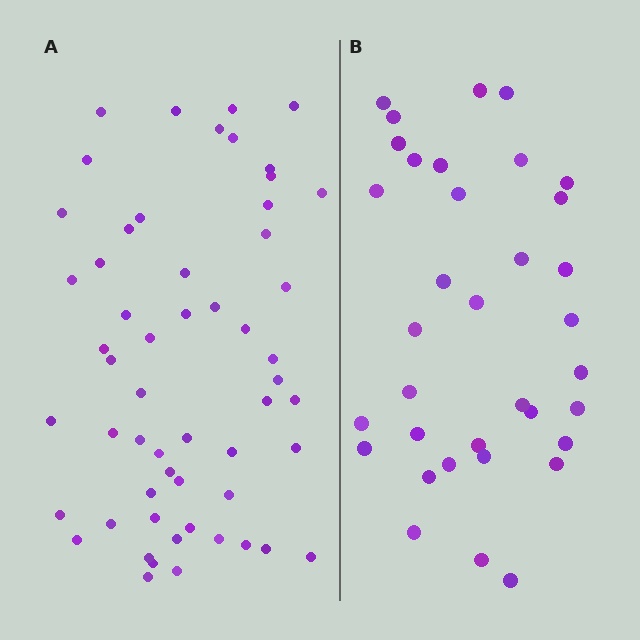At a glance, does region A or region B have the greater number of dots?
Region A (the left region) has more dots.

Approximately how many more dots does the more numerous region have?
Region A has approximately 20 more dots than region B.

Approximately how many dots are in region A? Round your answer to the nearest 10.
About 60 dots. (The exact count is 56, which rounds to 60.)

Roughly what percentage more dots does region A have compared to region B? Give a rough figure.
About 60% more.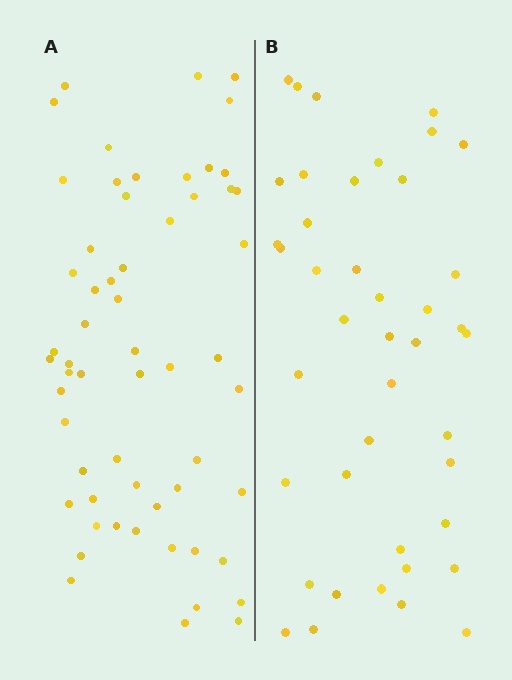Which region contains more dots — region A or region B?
Region A (the left region) has more dots.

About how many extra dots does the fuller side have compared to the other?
Region A has approximately 15 more dots than region B.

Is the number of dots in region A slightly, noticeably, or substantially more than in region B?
Region A has noticeably more, but not dramatically so. The ratio is roughly 1.4 to 1.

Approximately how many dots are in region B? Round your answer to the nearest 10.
About 40 dots. (The exact count is 42, which rounds to 40.)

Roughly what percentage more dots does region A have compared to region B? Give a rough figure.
About 40% more.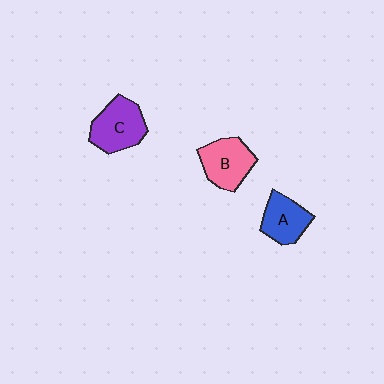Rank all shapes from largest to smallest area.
From largest to smallest: C (purple), B (pink), A (blue).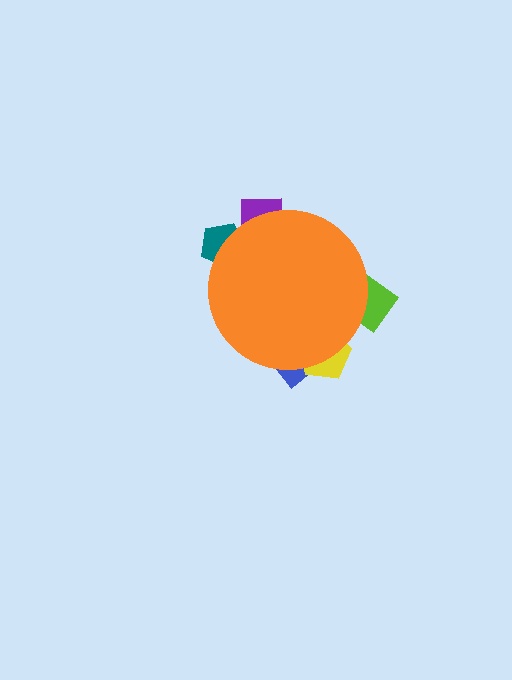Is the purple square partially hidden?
Yes, the purple square is partially hidden behind the orange circle.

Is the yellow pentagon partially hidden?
Yes, the yellow pentagon is partially hidden behind the orange circle.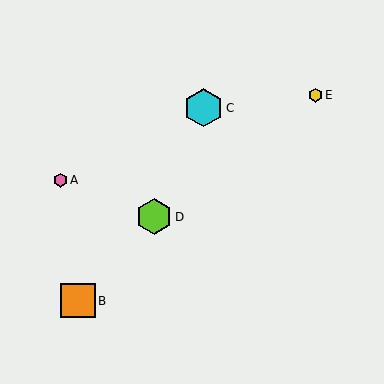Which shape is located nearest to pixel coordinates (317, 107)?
The yellow hexagon (labeled E) at (315, 95) is nearest to that location.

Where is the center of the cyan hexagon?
The center of the cyan hexagon is at (204, 108).